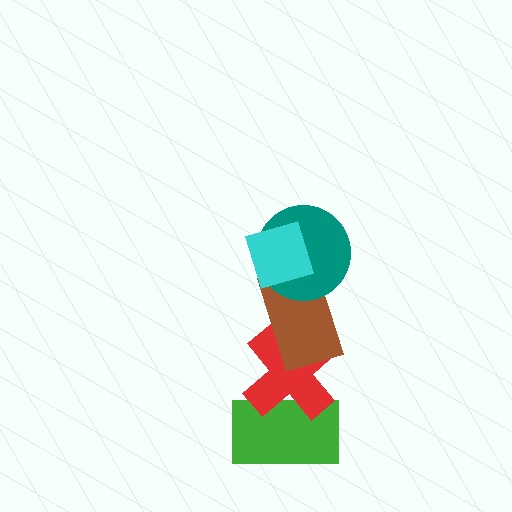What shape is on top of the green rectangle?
The red cross is on top of the green rectangle.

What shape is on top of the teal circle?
The cyan diamond is on top of the teal circle.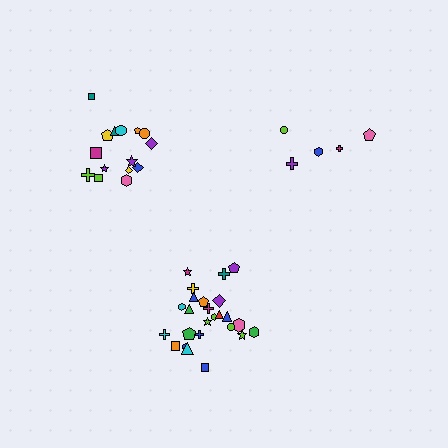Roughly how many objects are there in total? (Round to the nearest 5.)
Roughly 45 objects in total.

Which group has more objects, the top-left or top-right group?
The top-left group.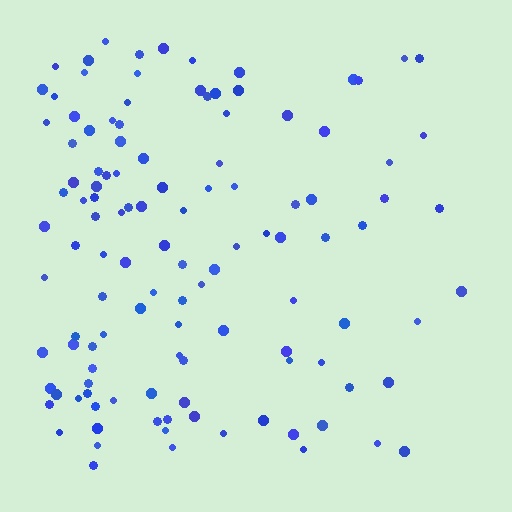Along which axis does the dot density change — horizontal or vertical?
Horizontal.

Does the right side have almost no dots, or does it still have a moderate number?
Still a moderate number, just noticeably fewer than the left.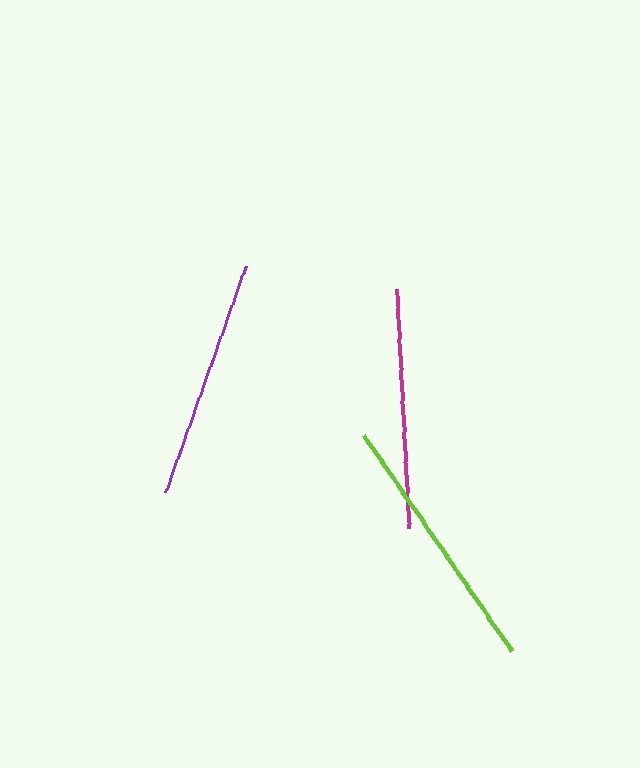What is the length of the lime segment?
The lime segment is approximately 262 pixels long.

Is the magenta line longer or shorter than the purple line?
The purple line is longer than the magenta line.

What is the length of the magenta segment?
The magenta segment is approximately 239 pixels long.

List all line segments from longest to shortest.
From longest to shortest: lime, purple, magenta.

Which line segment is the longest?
The lime line is the longest at approximately 262 pixels.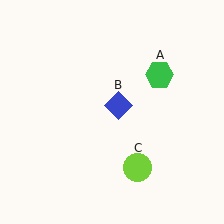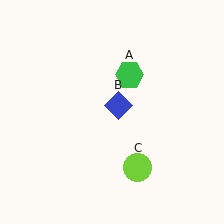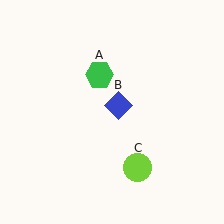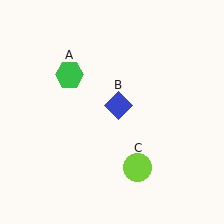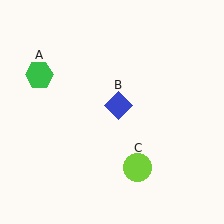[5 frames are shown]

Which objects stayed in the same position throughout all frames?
Blue diamond (object B) and lime circle (object C) remained stationary.